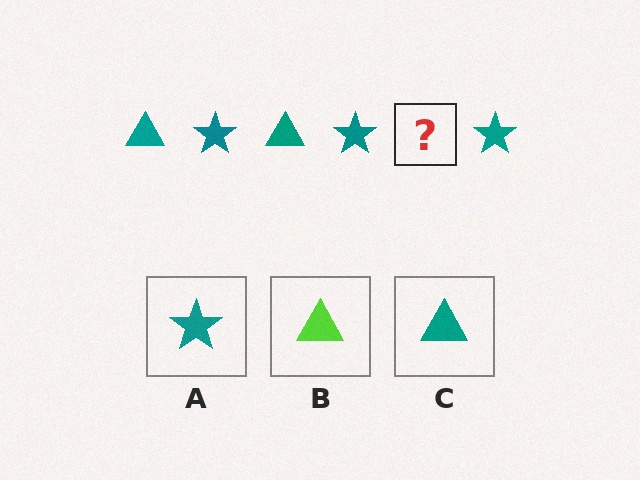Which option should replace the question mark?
Option C.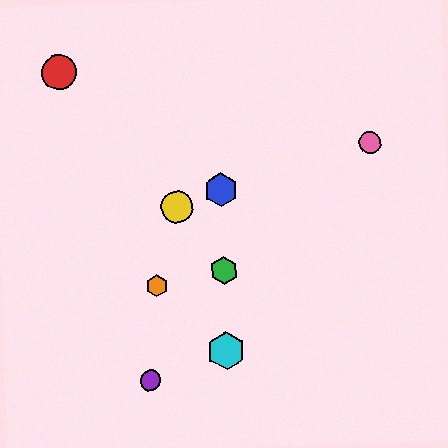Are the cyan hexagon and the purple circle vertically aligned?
No, the cyan hexagon is at x≈226 and the purple circle is at x≈150.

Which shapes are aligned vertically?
The blue hexagon, the green hexagon, the cyan hexagon are aligned vertically.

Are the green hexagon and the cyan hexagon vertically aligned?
Yes, both are at x≈224.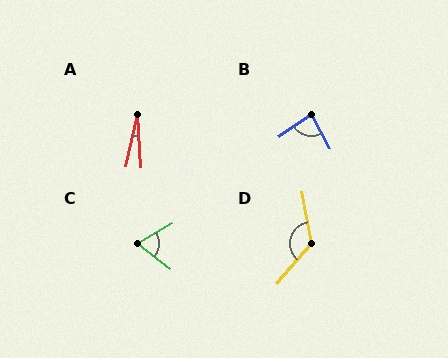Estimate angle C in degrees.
Approximately 68 degrees.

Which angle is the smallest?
A, at approximately 16 degrees.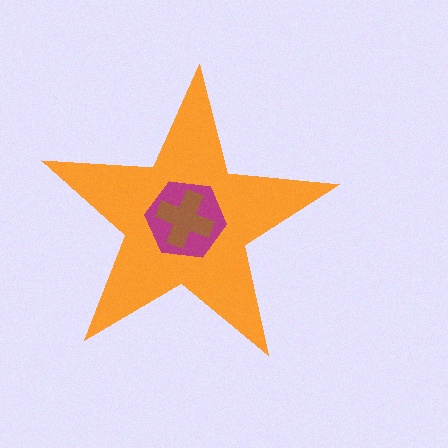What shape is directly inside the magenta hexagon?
The brown cross.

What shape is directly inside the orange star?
The magenta hexagon.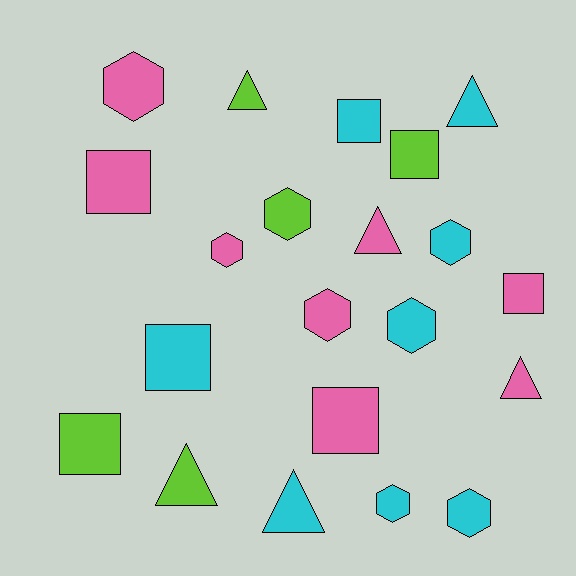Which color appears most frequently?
Pink, with 8 objects.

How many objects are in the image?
There are 21 objects.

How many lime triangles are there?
There are 2 lime triangles.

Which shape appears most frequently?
Hexagon, with 8 objects.